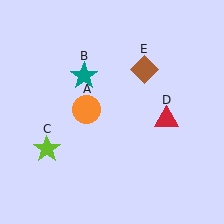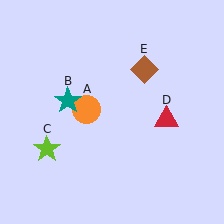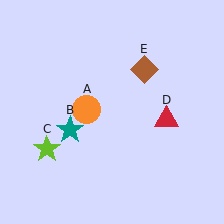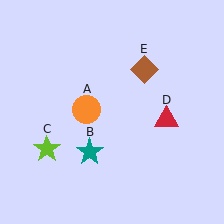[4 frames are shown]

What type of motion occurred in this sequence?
The teal star (object B) rotated counterclockwise around the center of the scene.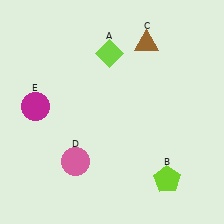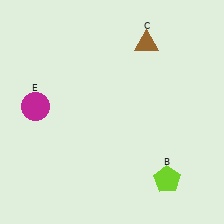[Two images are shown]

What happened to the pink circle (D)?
The pink circle (D) was removed in Image 2. It was in the bottom-left area of Image 1.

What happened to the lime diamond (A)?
The lime diamond (A) was removed in Image 2. It was in the top-left area of Image 1.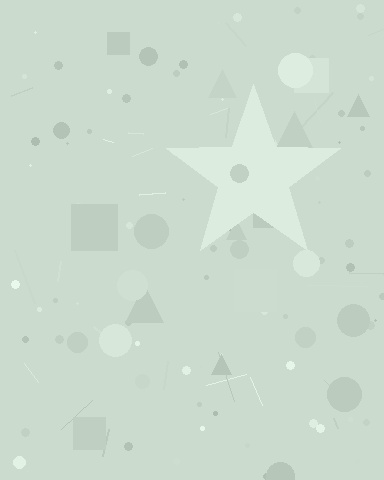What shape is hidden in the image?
A star is hidden in the image.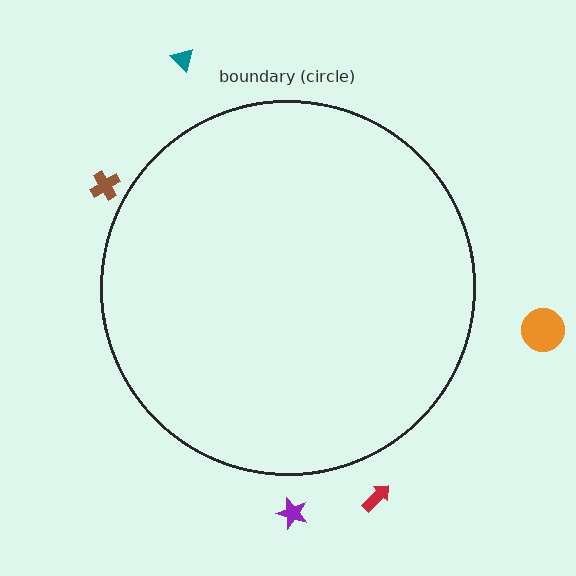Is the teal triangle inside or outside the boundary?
Outside.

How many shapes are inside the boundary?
0 inside, 5 outside.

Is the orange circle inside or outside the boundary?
Outside.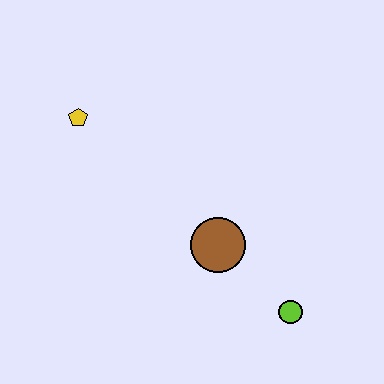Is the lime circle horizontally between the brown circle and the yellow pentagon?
No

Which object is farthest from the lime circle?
The yellow pentagon is farthest from the lime circle.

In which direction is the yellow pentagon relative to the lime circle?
The yellow pentagon is to the left of the lime circle.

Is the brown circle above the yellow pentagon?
No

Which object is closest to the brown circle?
The lime circle is closest to the brown circle.